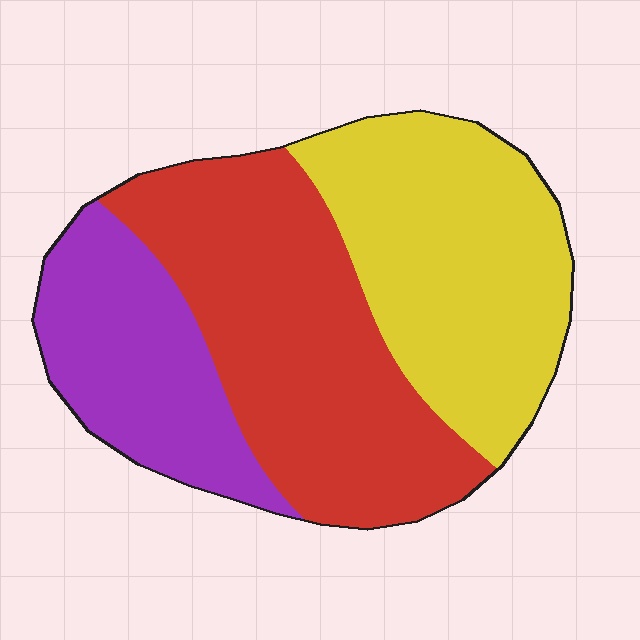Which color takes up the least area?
Purple, at roughly 25%.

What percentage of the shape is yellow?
Yellow takes up between a quarter and a half of the shape.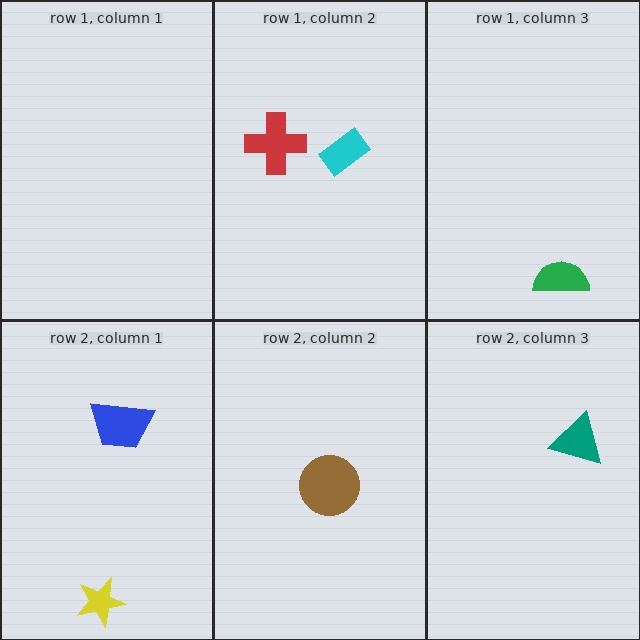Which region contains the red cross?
The row 1, column 2 region.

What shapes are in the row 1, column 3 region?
The green semicircle.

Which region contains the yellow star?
The row 2, column 1 region.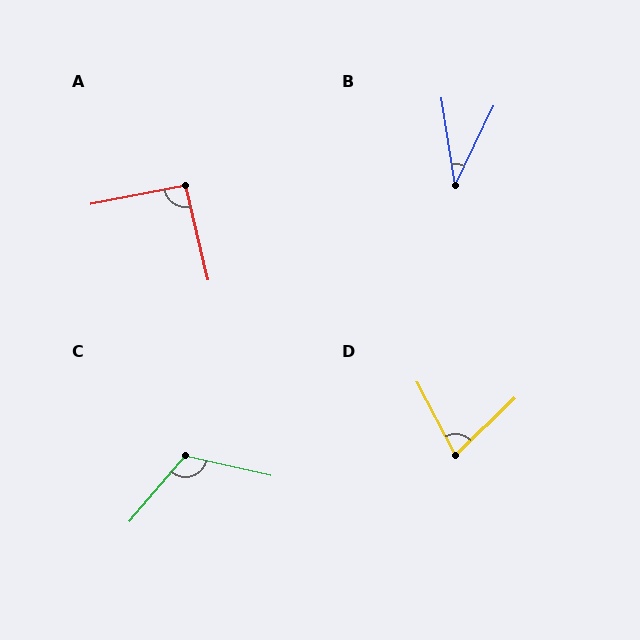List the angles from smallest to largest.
B (35°), D (73°), A (93°), C (118°).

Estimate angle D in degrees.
Approximately 73 degrees.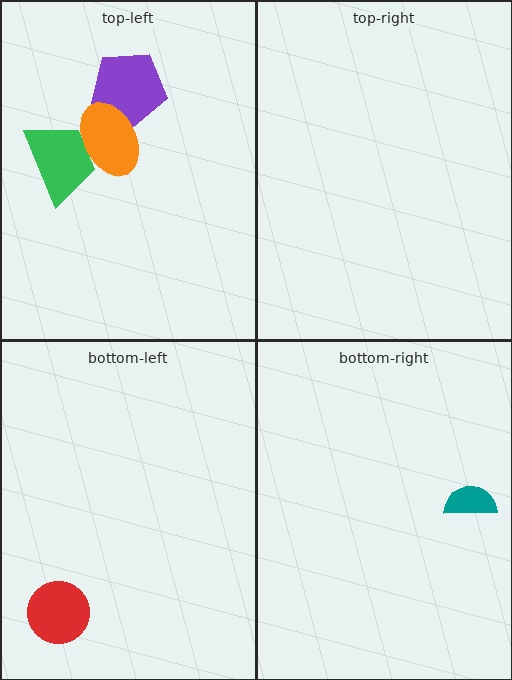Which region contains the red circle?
The bottom-left region.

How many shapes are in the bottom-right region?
1.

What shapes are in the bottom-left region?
The red circle.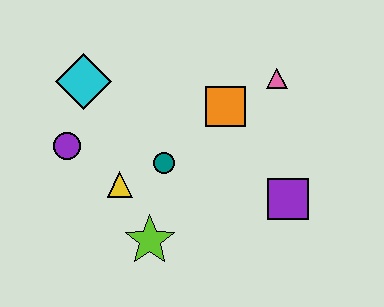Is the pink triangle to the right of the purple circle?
Yes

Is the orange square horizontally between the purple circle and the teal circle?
No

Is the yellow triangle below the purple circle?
Yes